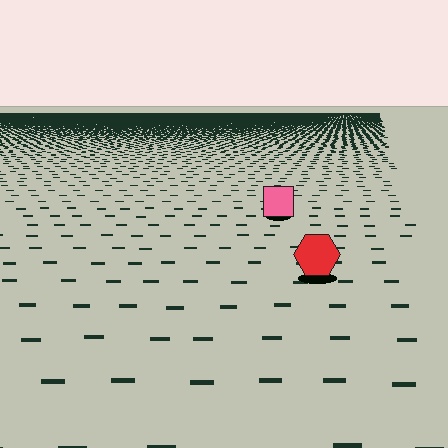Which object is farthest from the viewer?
The pink square is farthest from the viewer. It appears smaller and the ground texture around it is denser.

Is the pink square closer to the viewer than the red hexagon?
No. The red hexagon is closer — you can tell from the texture gradient: the ground texture is coarser near it.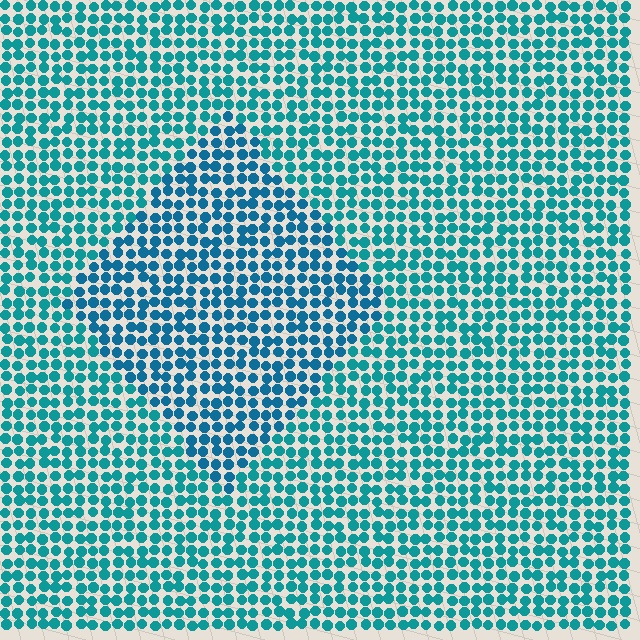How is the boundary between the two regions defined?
The boundary is defined purely by a slight shift in hue (about 19 degrees). Spacing, size, and orientation are identical on both sides.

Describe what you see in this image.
The image is filled with small teal elements in a uniform arrangement. A diamond-shaped region is visible where the elements are tinted to a slightly different hue, forming a subtle color boundary.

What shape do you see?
I see a diamond.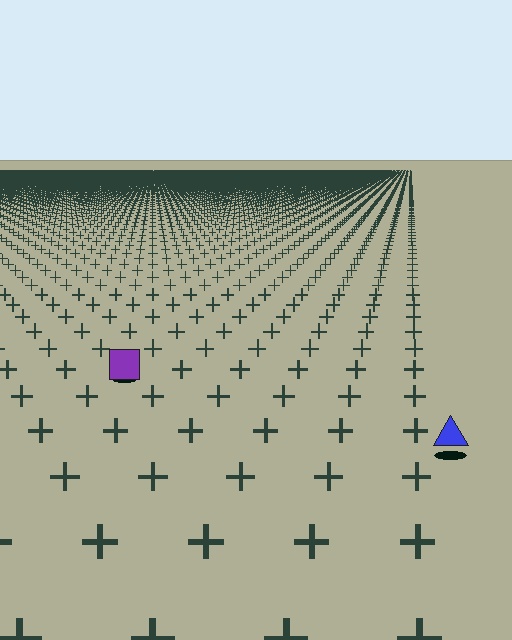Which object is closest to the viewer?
The blue triangle is closest. The texture marks near it are larger and more spread out.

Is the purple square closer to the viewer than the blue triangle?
No. The blue triangle is closer — you can tell from the texture gradient: the ground texture is coarser near it.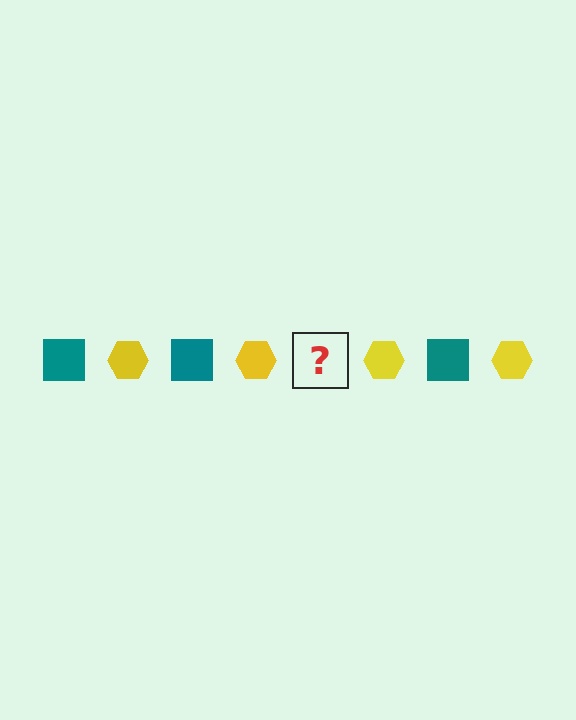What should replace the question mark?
The question mark should be replaced with a teal square.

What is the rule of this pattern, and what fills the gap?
The rule is that the pattern alternates between teal square and yellow hexagon. The gap should be filled with a teal square.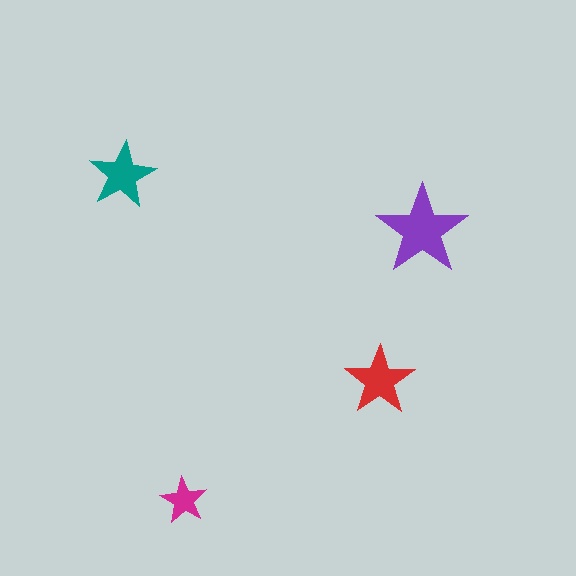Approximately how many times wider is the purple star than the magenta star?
About 2 times wider.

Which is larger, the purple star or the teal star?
The purple one.